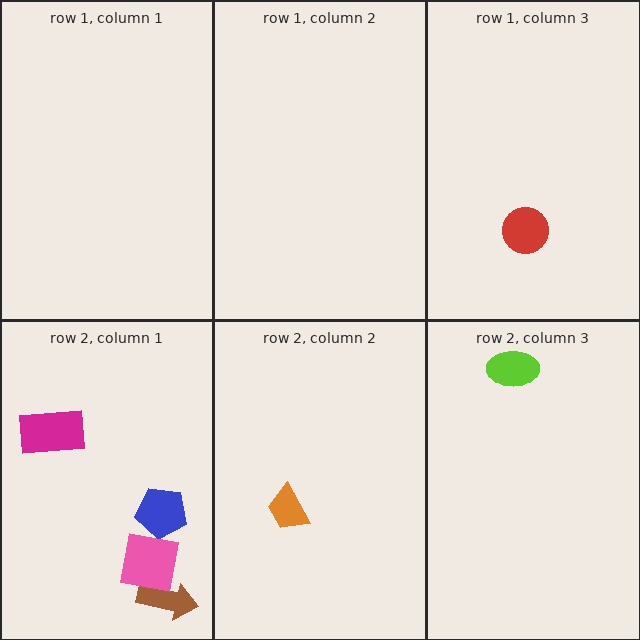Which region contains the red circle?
The row 1, column 3 region.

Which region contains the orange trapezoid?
The row 2, column 2 region.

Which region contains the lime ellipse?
The row 2, column 3 region.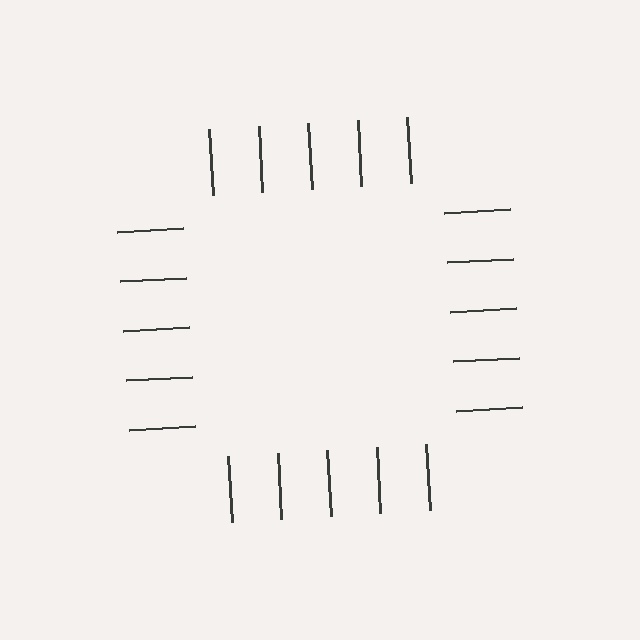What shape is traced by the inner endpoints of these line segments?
An illusory square — the line segments terminate on its edges but no continuous stroke is drawn.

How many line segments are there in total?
20 — 5 along each of the 4 edges.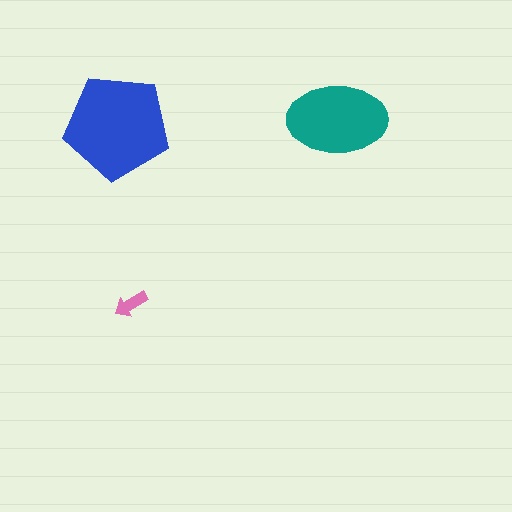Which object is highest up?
The teal ellipse is topmost.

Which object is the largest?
The blue pentagon.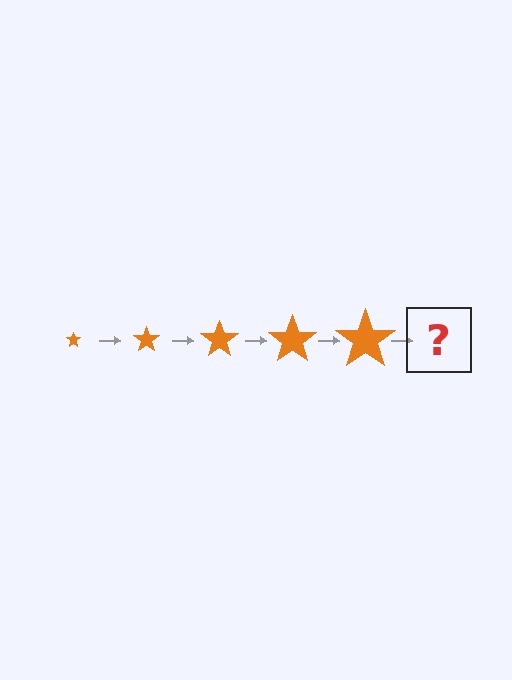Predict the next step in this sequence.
The next step is an orange star, larger than the previous one.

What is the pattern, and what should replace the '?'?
The pattern is that the star gets progressively larger each step. The '?' should be an orange star, larger than the previous one.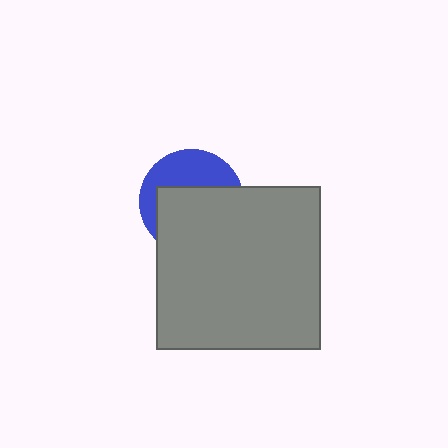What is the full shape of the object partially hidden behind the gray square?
The partially hidden object is a blue circle.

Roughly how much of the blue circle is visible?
A small part of it is visible (roughly 39%).